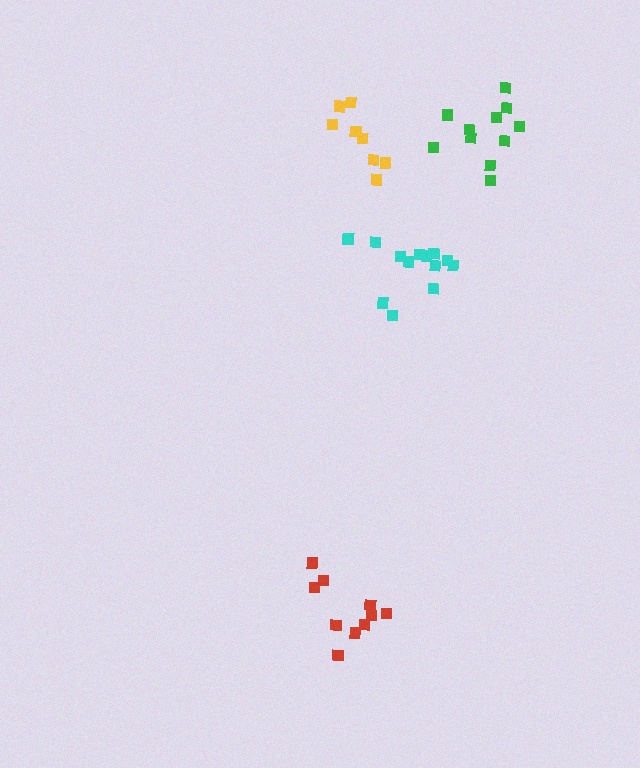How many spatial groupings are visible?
There are 4 spatial groupings.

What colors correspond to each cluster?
The clusters are colored: red, green, cyan, yellow.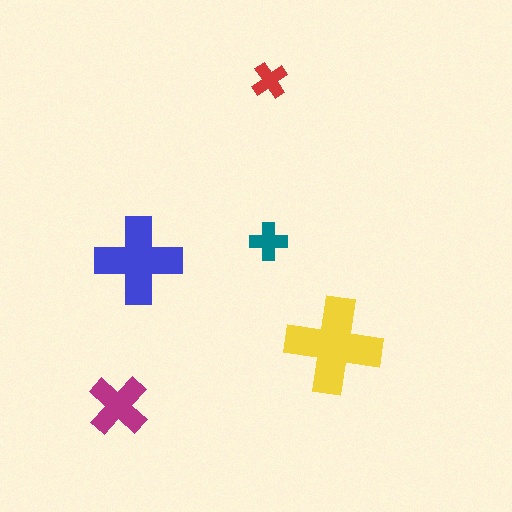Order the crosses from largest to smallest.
the yellow one, the blue one, the magenta one, the teal one, the red one.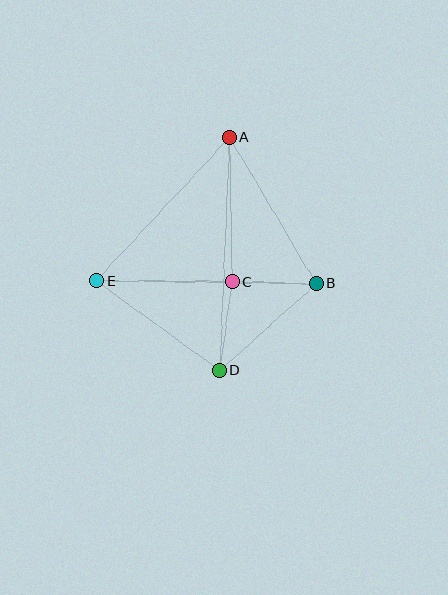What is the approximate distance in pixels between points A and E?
The distance between A and E is approximately 196 pixels.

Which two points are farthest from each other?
Points A and D are farthest from each other.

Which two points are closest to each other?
Points B and C are closest to each other.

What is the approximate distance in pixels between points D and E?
The distance between D and E is approximately 152 pixels.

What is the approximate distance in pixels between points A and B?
The distance between A and B is approximately 170 pixels.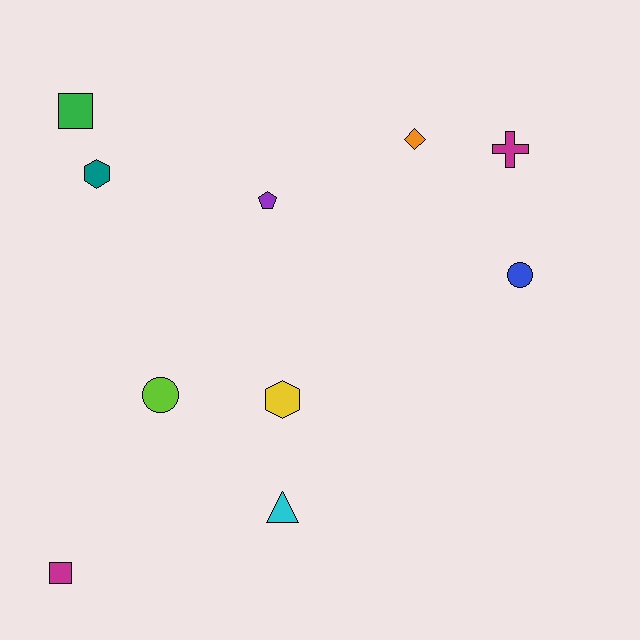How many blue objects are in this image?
There is 1 blue object.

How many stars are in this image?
There are no stars.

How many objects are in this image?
There are 10 objects.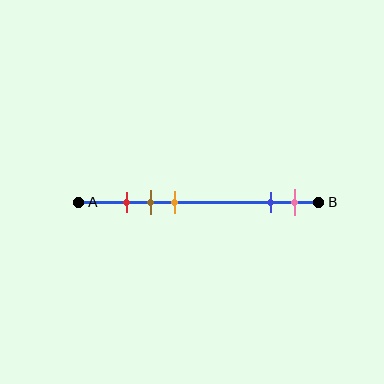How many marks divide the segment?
There are 5 marks dividing the segment.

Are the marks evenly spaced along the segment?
No, the marks are not evenly spaced.